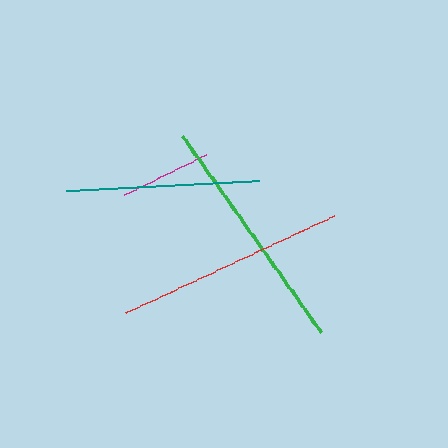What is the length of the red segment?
The red segment is approximately 229 pixels long.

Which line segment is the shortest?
The magenta line is the shortest at approximately 92 pixels.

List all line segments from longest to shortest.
From longest to shortest: green, red, teal, magenta.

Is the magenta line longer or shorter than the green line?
The green line is longer than the magenta line.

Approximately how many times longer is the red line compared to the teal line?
The red line is approximately 1.2 times the length of the teal line.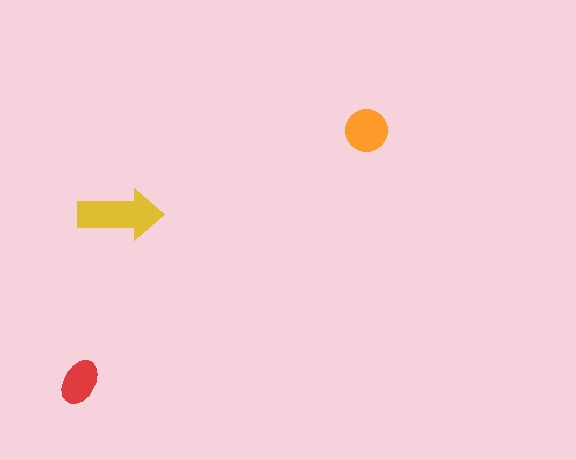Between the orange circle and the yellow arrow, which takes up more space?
The yellow arrow.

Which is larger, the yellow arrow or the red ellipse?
The yellow arrow.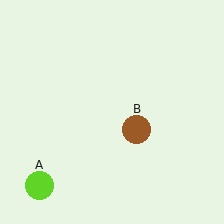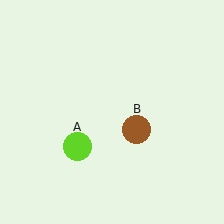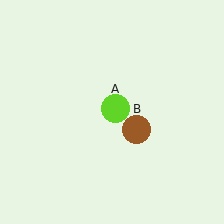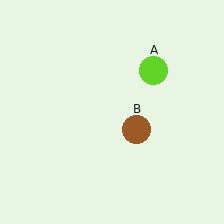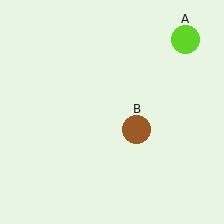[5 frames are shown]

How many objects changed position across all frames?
1 object changed position: lime circle (object A).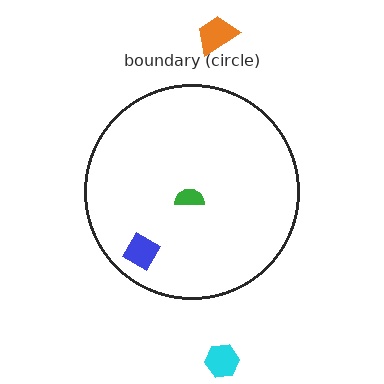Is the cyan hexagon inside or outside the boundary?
Outside.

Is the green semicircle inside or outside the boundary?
Inside.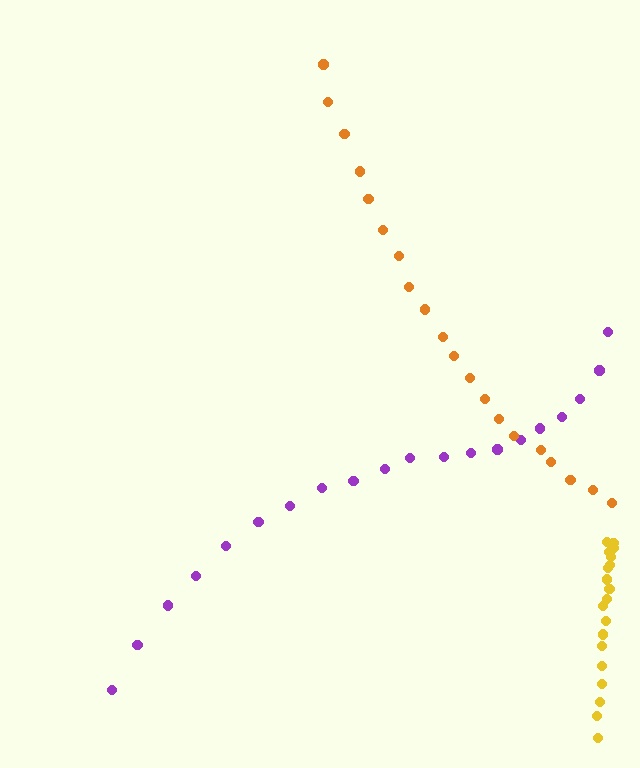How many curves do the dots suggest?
There are 3 distinct paths.